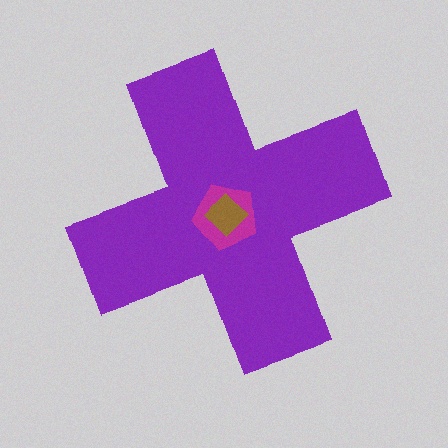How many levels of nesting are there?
3.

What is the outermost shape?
The purple cross.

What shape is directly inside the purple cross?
The magenta pentagon.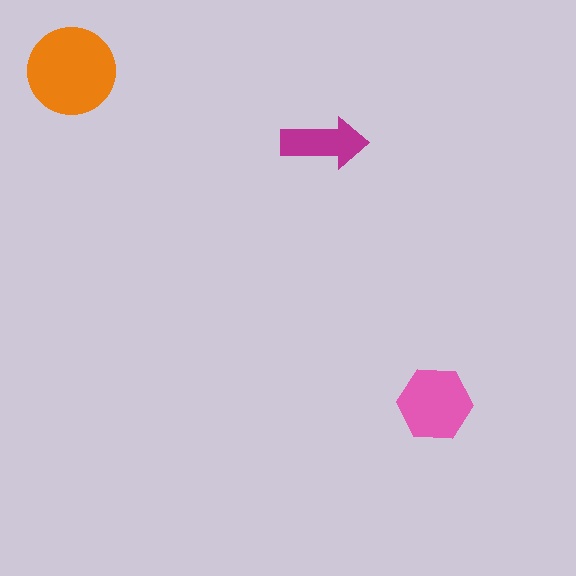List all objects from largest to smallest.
The orange circle, the pink hexagon, the magenta arrow.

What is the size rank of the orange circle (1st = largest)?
1st.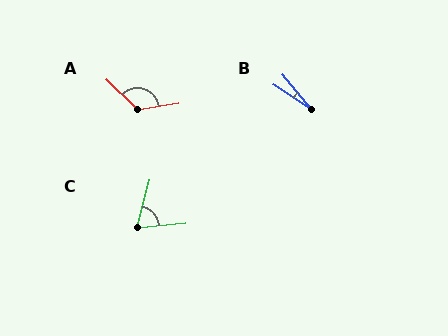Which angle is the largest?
A, at approximately 126 degrees.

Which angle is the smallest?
B, at approximately 17 degrees.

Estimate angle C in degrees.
Approximately 71 degrees.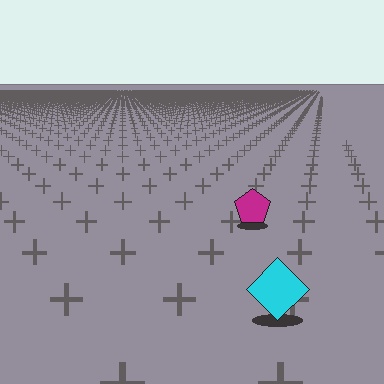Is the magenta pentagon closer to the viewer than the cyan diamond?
No. The cyan diamond is closer — you can tell from the texture gradient: the ground texture is coarser near it.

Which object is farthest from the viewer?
The magenta pentagon is farthest from the viewer. It appears smaller and the ground texture around it is denser.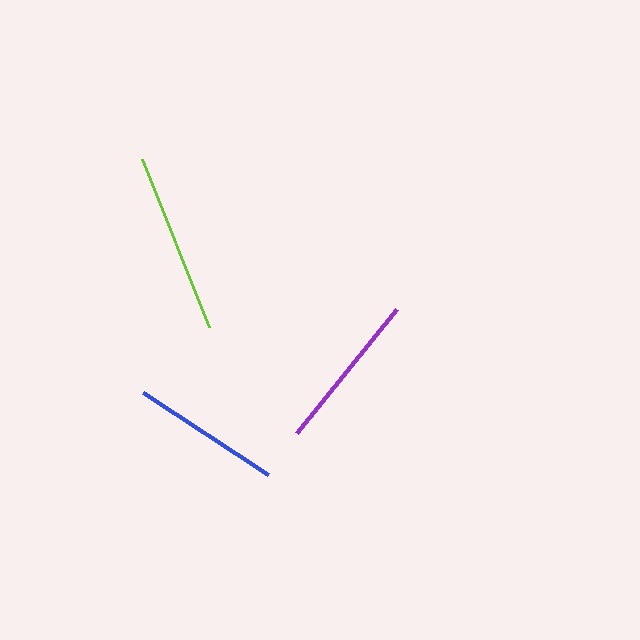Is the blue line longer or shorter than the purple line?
The purple line is longer than the blue line.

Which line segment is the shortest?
The blue line is the shortest at approximately 150 pixels.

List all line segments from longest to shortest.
From longest to shortest: lime, purple, blue.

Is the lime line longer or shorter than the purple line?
The lime line is longer than the purple line.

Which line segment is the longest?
The lime line is the longest at approximately 181 pixels.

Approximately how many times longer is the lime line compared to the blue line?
The lime line is approximately 1.2 times the length of the blue line.